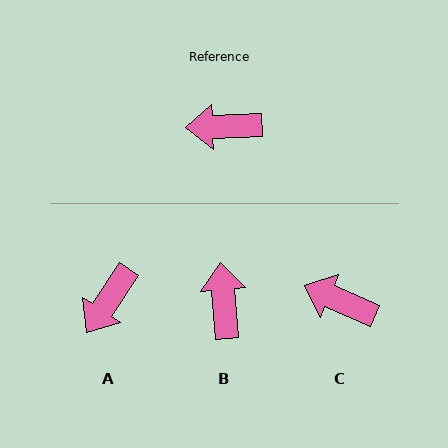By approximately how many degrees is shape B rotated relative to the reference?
Approximately 87 degrees clockwise.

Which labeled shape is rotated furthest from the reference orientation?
B, about 87 degrees away.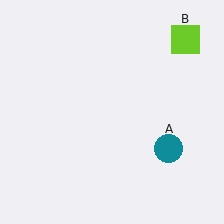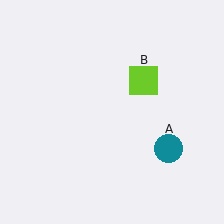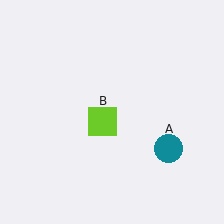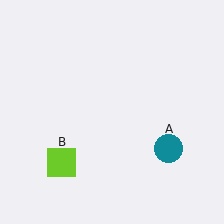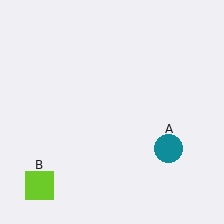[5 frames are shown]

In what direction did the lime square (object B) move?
The lime square (object B) moved down and to the left.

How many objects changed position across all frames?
1 object changed position: lime square (object B).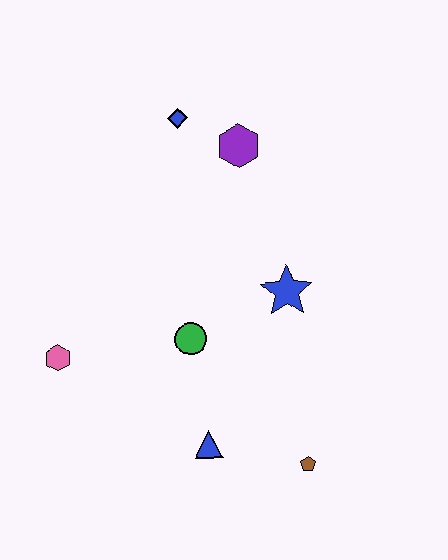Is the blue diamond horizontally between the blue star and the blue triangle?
No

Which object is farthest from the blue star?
The pink hexagon is farthest from the blue star.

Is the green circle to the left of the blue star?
Yes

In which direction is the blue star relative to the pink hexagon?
The blue star is to the right of the pink hexagon.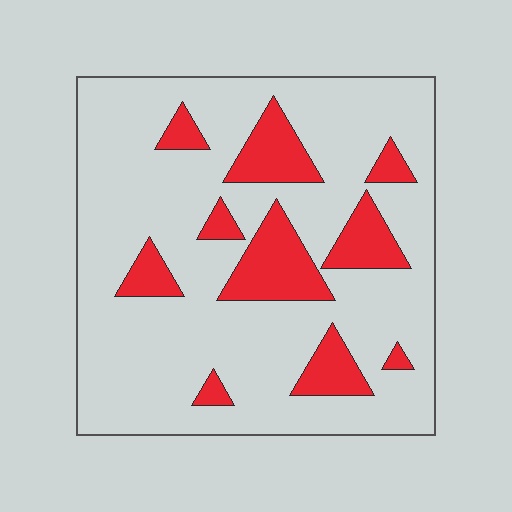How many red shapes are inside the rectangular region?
10.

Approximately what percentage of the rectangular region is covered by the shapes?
Approximately 20%.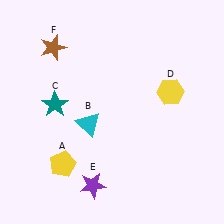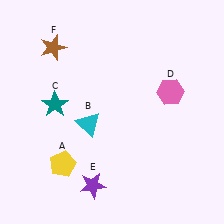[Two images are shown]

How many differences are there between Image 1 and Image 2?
There is 1 difference between the two images.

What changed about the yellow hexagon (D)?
In Image 1, D is yellow. In Image 2, it changed to pink.